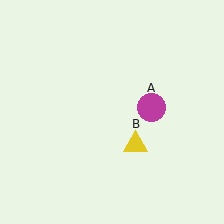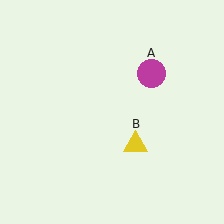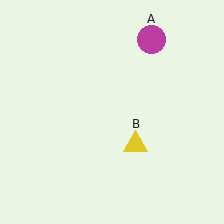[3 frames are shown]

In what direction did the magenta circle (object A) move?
The magenta circle (object A) moved up.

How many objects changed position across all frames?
1 object changed position: magenta circle (object A).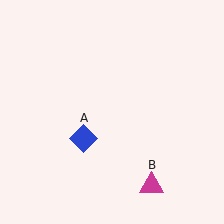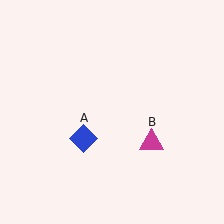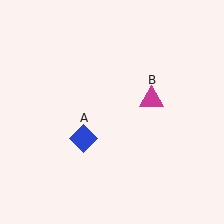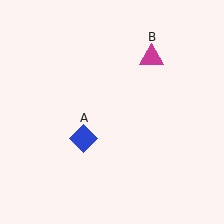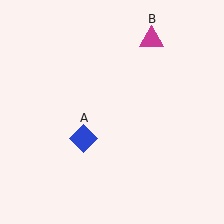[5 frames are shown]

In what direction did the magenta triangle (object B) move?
The magenta triangle (object B) moved up.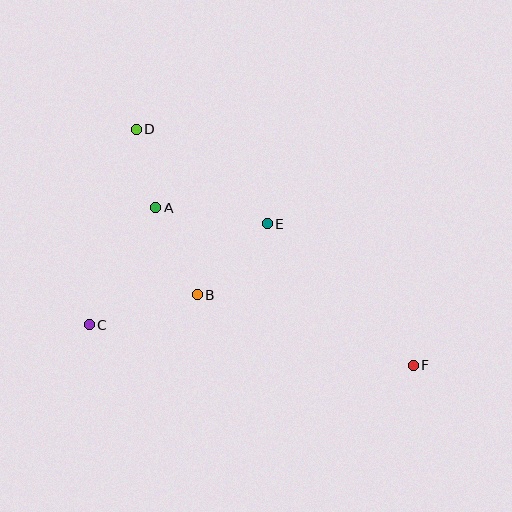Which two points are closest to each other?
Points A and D are closest to each other.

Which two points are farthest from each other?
Points D and F are farthest from each other.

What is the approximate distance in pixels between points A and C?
The distance between A and C is approximately 135 pixels.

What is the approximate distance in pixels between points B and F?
The distance between B and F is approximately 228 pixels.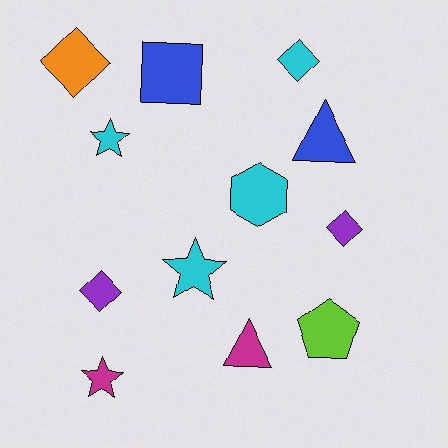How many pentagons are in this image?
There is 1 pentagon.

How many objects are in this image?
There are 12 objects.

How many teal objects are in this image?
There are no teal objects.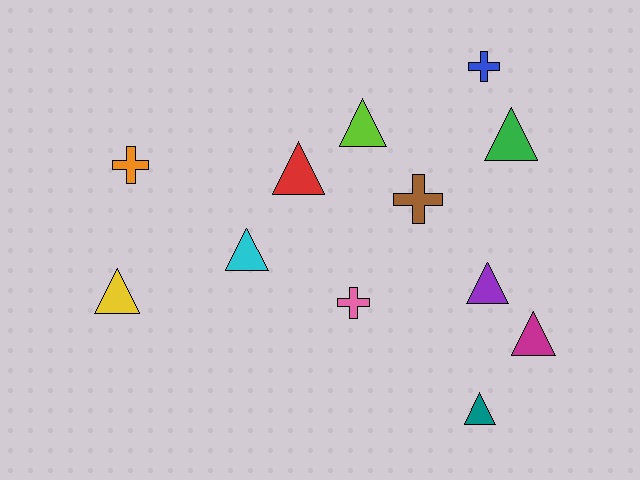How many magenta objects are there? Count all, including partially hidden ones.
There is 1 magenta object.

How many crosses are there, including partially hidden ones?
There are 4 crosses.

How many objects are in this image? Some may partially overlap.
There are 12 objects.